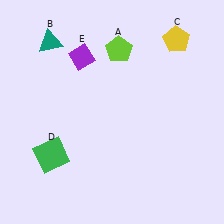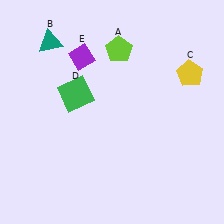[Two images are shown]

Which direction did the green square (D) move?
The green square (D) moved up.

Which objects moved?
The objects that moved are: the yellow pentagon (C), the green square (D).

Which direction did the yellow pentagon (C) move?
The yellow pentagon (C) moved down.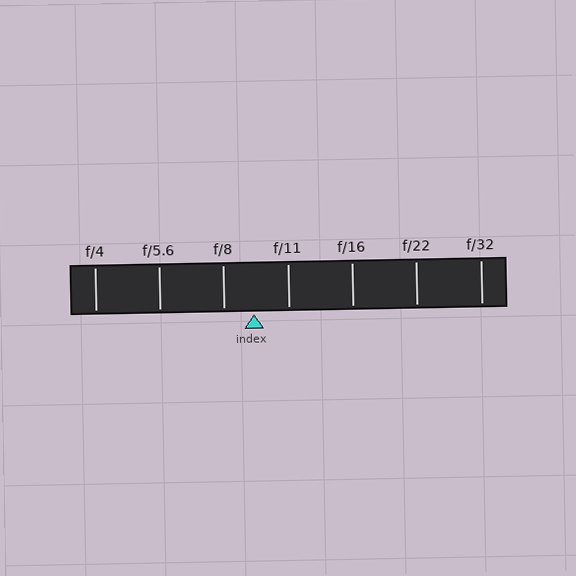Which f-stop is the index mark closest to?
The index mark is closest to f/8.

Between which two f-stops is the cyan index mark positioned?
The index mark is between f/8 and f/11.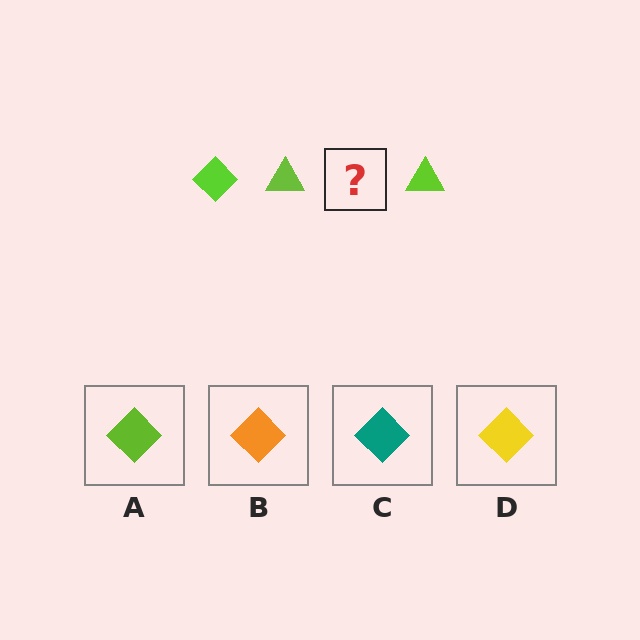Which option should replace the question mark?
Option A.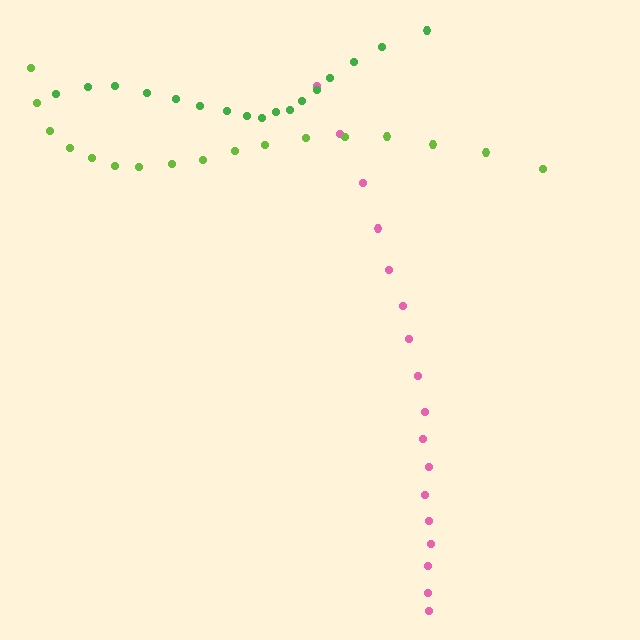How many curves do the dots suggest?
There are 3 distinct paths.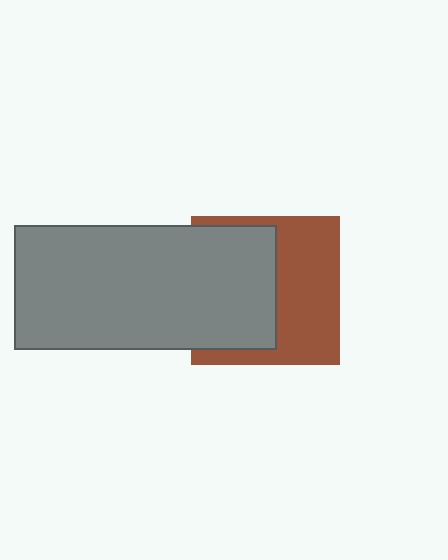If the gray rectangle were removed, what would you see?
You would see the complete brown square.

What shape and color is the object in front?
The object in front is a gray rectangle.